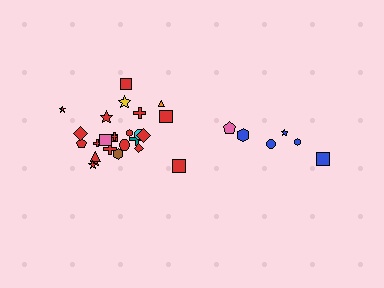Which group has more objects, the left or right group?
The left group.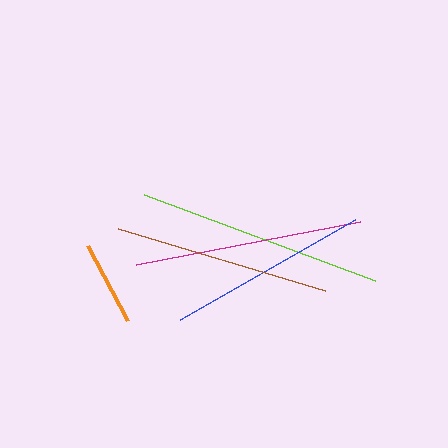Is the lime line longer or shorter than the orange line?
The lime line is longer than the orange line.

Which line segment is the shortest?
The orange line is the shortest at approximately 85 pixels.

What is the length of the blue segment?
The blue segment is approximately 201 pixels long.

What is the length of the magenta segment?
The magenta segment is approximately 228 pixels long.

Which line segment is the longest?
The lime line is the longest at approximately 247 pixels.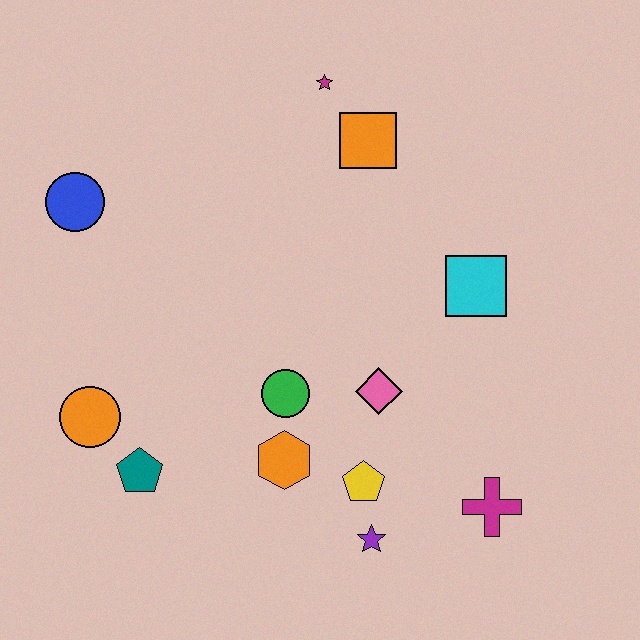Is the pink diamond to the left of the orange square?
No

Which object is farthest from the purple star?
The magenta star is farthest from the purple star.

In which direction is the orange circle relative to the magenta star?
The orange circle is below the magenta star.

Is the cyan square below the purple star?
No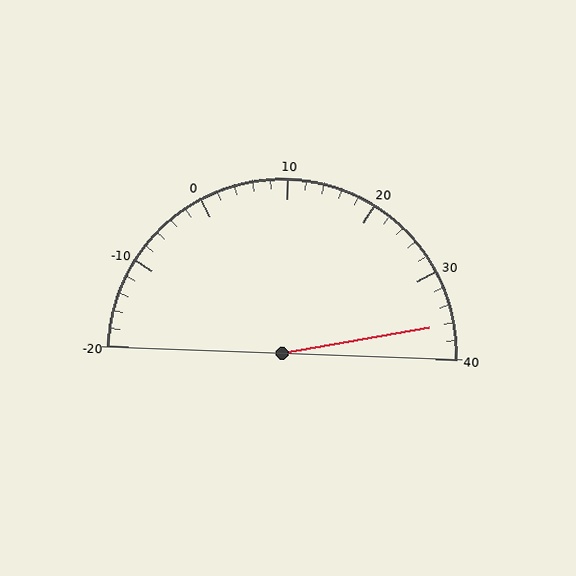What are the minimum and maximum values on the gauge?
The gauge ranges from -20 to 40.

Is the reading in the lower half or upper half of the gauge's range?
The reading is in the upper half of the range (-20 to 40).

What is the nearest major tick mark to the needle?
The nearest major tick mark is 40.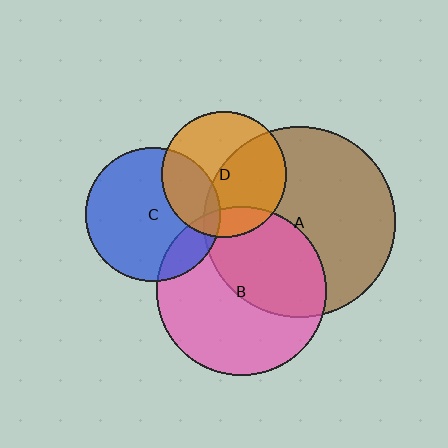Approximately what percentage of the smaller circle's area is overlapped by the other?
Approximately 15%.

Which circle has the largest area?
Circle A (brown).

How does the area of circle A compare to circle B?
Approximately 1.3 times.